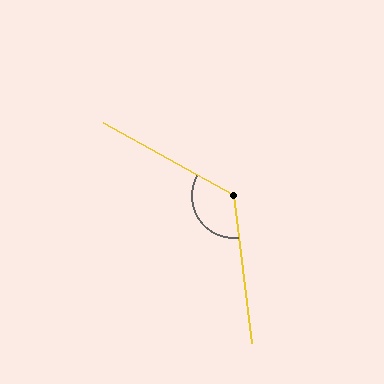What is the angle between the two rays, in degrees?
Approximately 126 degrees.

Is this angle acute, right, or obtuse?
It is obtuse.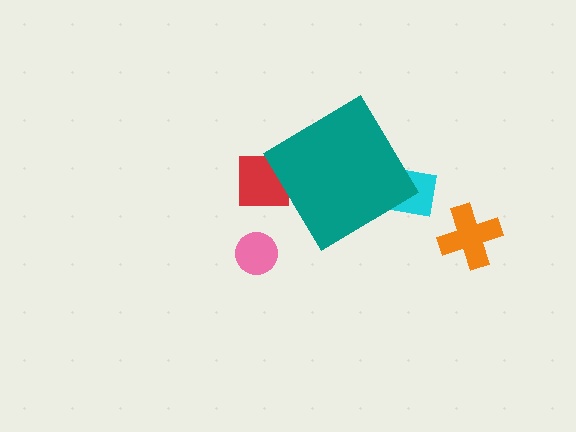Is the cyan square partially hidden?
Yes, the cyan square is partially hidden behind the teal diamond.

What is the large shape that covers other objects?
A teal diamond.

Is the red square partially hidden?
Yes, the red square is partially hidden behind the teal diamond.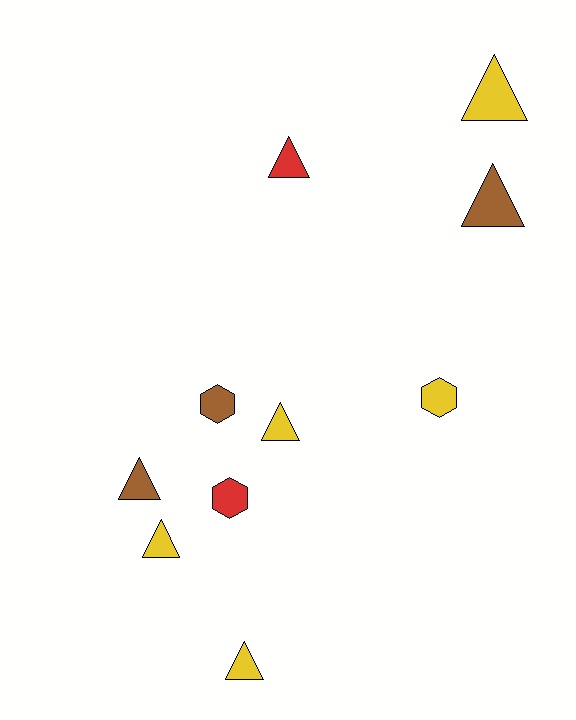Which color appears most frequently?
Yellow, with 5 objects.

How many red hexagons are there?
There is 1 red hexagon.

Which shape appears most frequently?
Triangle, with 7 objects.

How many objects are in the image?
There are 10 objects.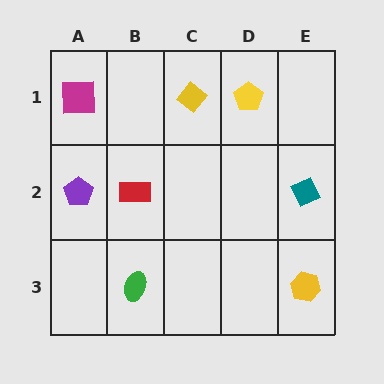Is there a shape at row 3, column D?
No, that cell is empty.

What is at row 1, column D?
A yellow pentagon.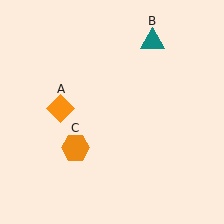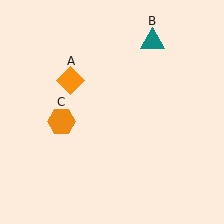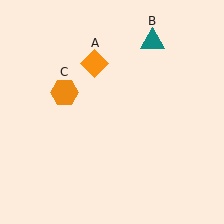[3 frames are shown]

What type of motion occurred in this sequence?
The orange diamond (object A), orange hexagon (object C) rotated clockwise around the center of the scene.